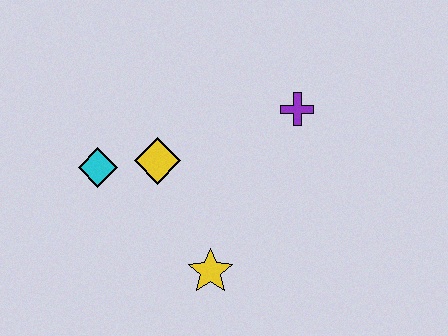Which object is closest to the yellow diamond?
The cyan diamond is closest to the yellow diamond.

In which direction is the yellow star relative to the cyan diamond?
The yellow star is to the right of the cyan diamond.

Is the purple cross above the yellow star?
Yes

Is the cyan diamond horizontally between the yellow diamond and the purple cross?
No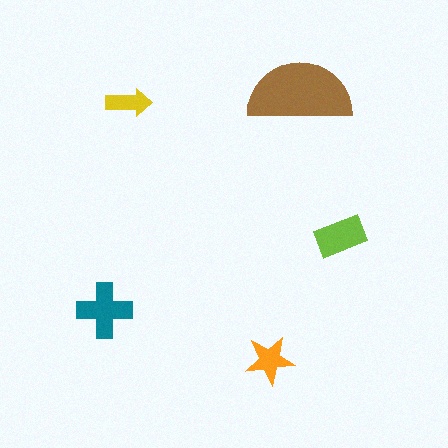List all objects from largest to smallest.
The brown semicircle, the teal cross, the lime rectangle, the orange star, the yellow arrow.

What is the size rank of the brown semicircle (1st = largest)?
1st.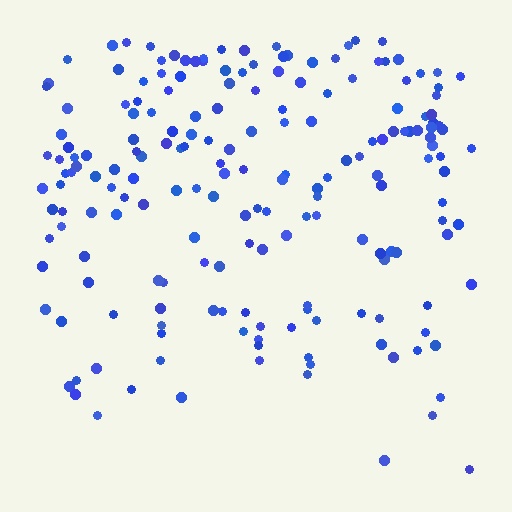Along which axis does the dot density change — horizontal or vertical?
Vertical.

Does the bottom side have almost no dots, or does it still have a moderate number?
Still a moderate number, just noticeably fewer than the top.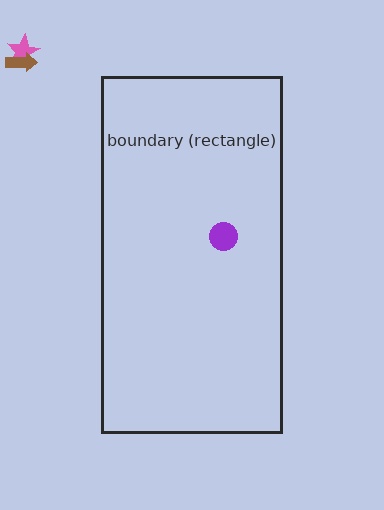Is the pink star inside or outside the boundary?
Outside.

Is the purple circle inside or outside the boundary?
Inside.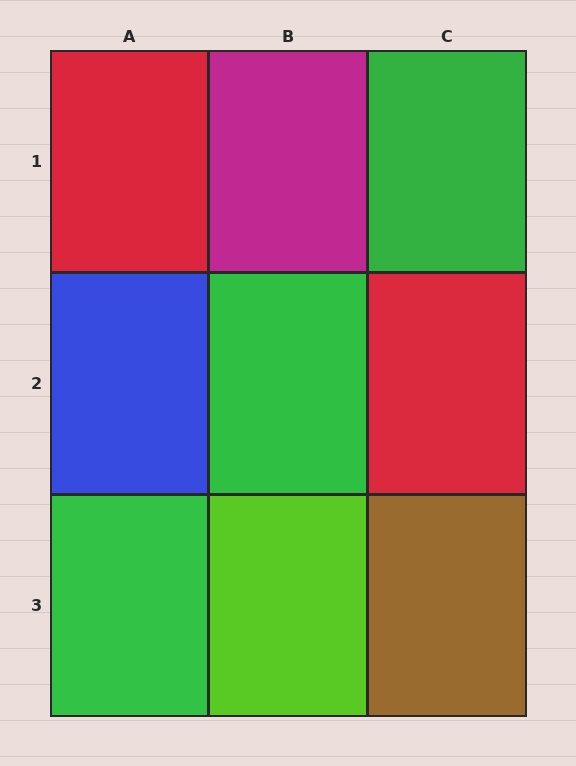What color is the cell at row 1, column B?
Magenta.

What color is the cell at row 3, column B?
Lime.